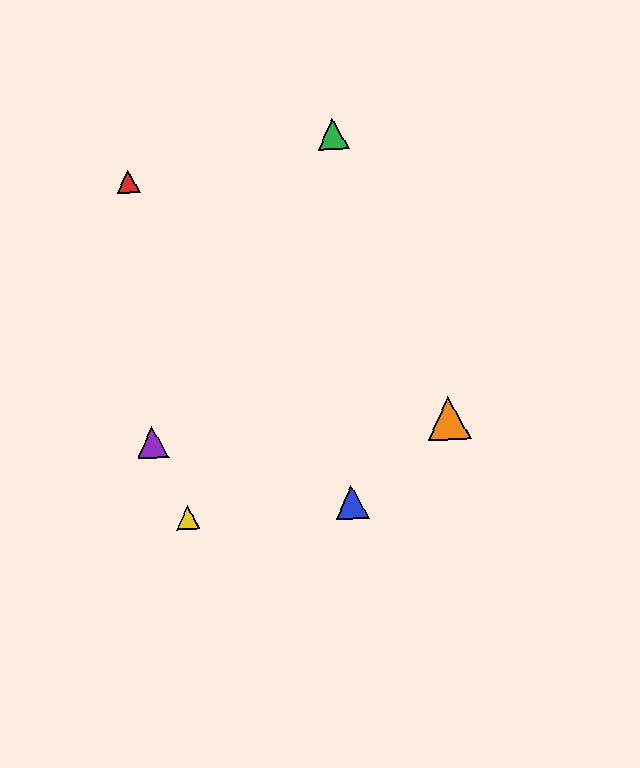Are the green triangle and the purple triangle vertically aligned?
No, the green triangle is at x≈333 and the purple triangle is at x≈153.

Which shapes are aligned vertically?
The blue triangle, the green triangle are aligned vertically.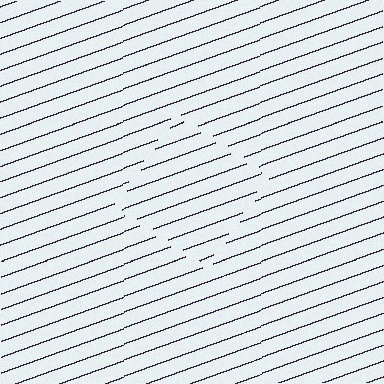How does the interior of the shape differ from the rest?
The interior of the shape contains the same grating, shifted by half a period — the contour is defined by the phase discontinuity where line-ends from the inner and outer gratings abut.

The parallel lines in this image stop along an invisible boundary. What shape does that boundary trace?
An illusory square. The interior of the shape contains the same grating, shifted by half a period — the contour is defined by the phase discontinuity where line-ends from the inner and outer gratings abut.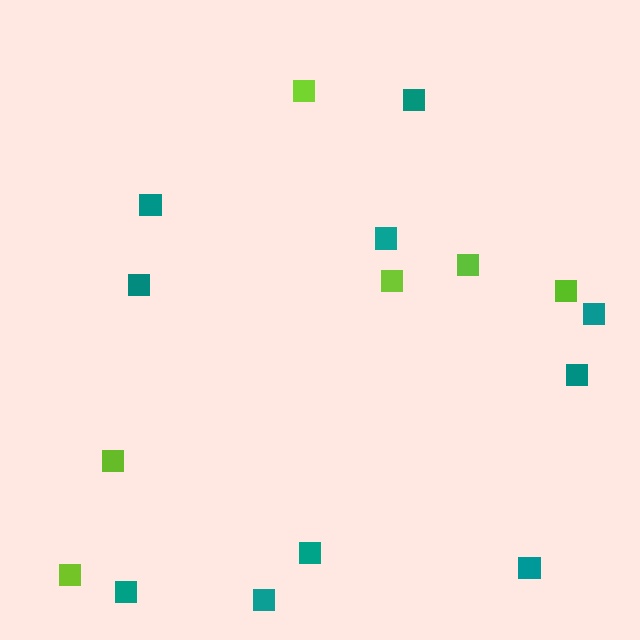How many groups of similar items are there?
There are 2 groups: one group of teal squares (10) and one group of lime squares (6).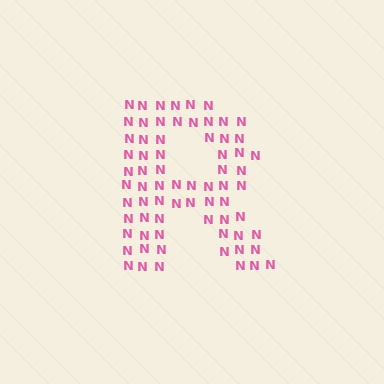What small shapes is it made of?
It is made of small letter N's.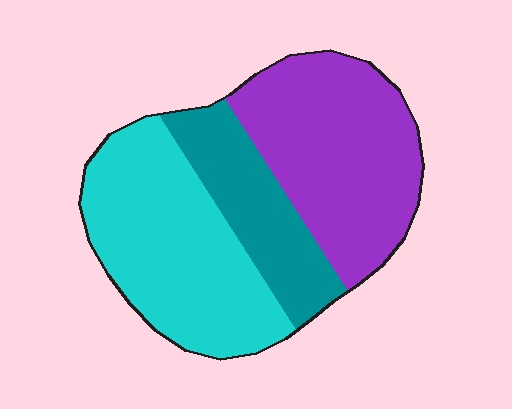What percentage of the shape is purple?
Purple takes up about two fifths (2/5) of the shape.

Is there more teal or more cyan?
Cyan.